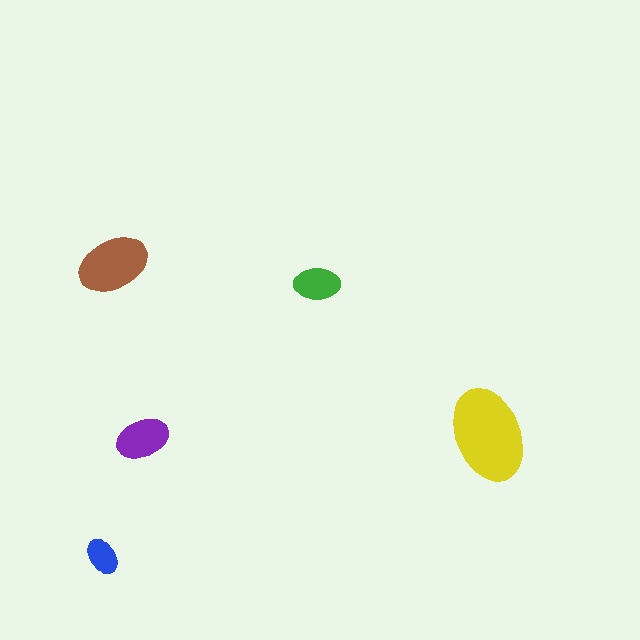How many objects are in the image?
There are 5 objects in the image.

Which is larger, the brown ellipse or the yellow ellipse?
The yellow one.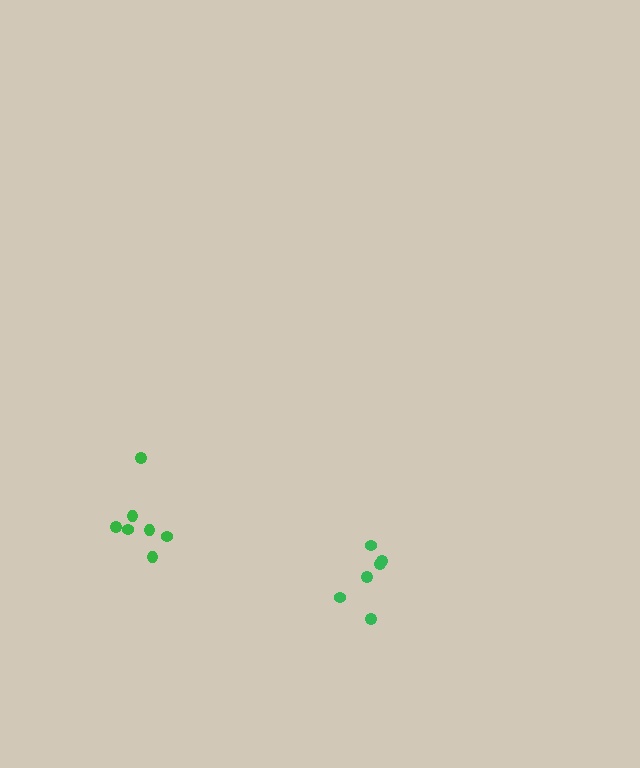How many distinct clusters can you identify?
There are 2 distinct clusters.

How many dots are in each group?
Group 1: 6 dots, Group 2: 7 dots (13 total).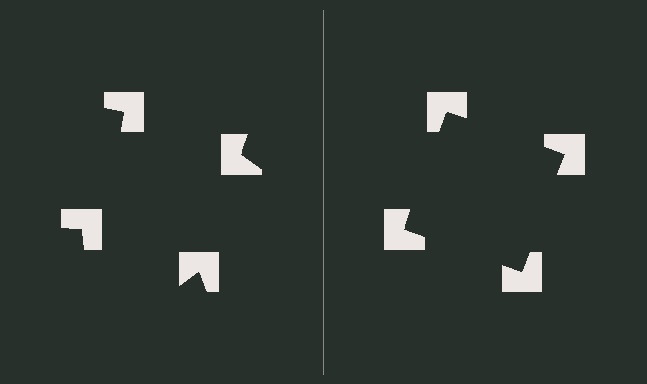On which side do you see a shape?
An illusory square appears on the right side. On the left side the wedge cuts are rotated, so no coherent shape forms.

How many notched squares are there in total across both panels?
8 — 4 on each side.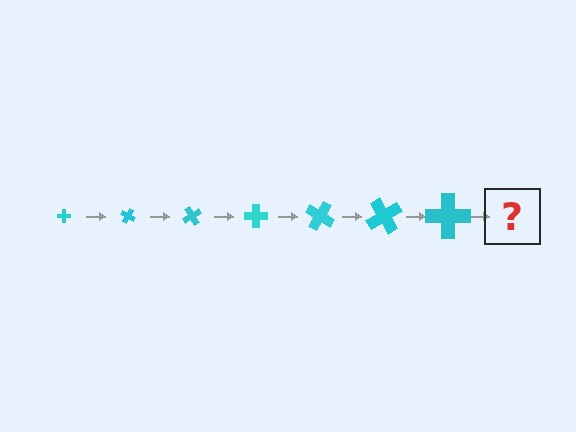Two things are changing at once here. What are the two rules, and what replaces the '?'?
The two rules are that the cross grows larger each step and it rotates 30 degrees each step. The '?' should be a cross, larger than the previous one and rotated 210 degrees from the start.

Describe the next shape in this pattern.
It should be a cross, larger than the previous one and rotated 210 degrees from the start.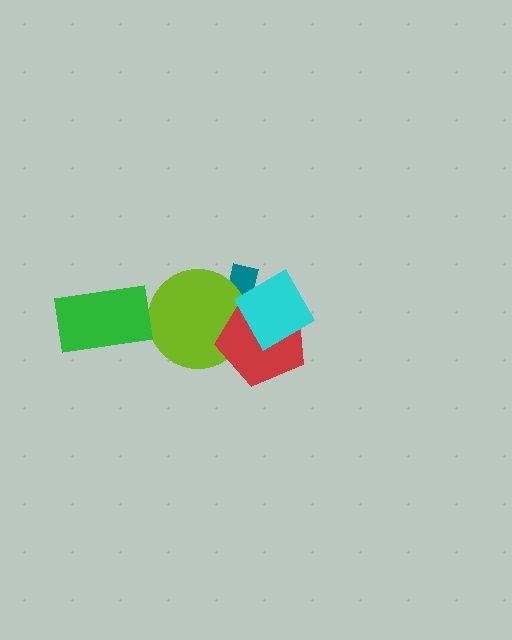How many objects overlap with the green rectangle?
0 objects overlap with the green rectangle.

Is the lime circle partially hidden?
Yes, it is partially covered by another shape.